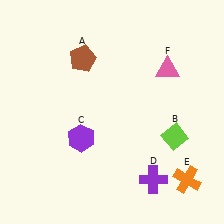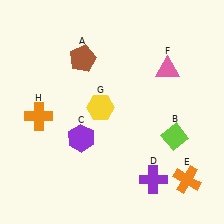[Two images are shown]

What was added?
A yellow hexagon (G), an orange cross (H) were added in Image 2.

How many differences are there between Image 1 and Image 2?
There are 2 differences between the two images.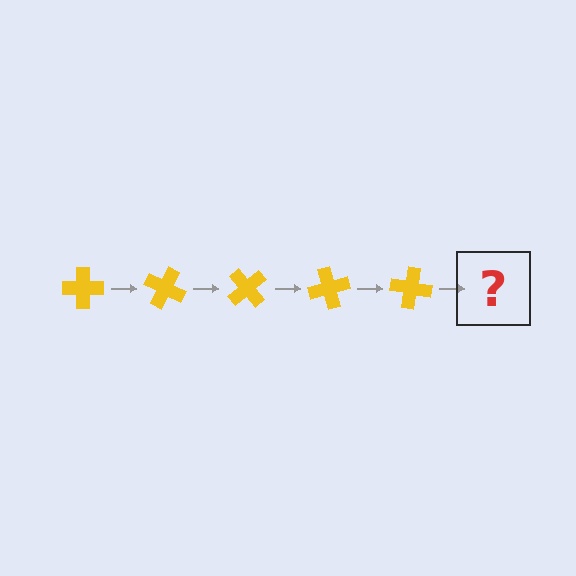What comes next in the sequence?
The next element should be a yellow cross rotated 125 degrees.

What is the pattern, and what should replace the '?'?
The pattern is that the cross rotates 25 degrees each step. The '?' should be a yellow cross rotated 125 degrees.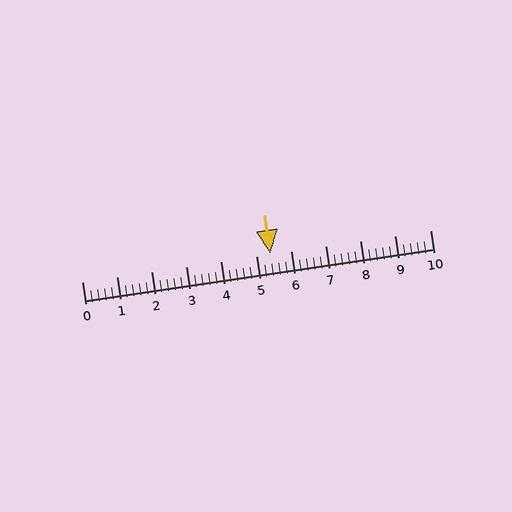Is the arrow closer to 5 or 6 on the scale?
The arrow is closer to 5.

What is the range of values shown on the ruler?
The ruler shows values from 0 to 10.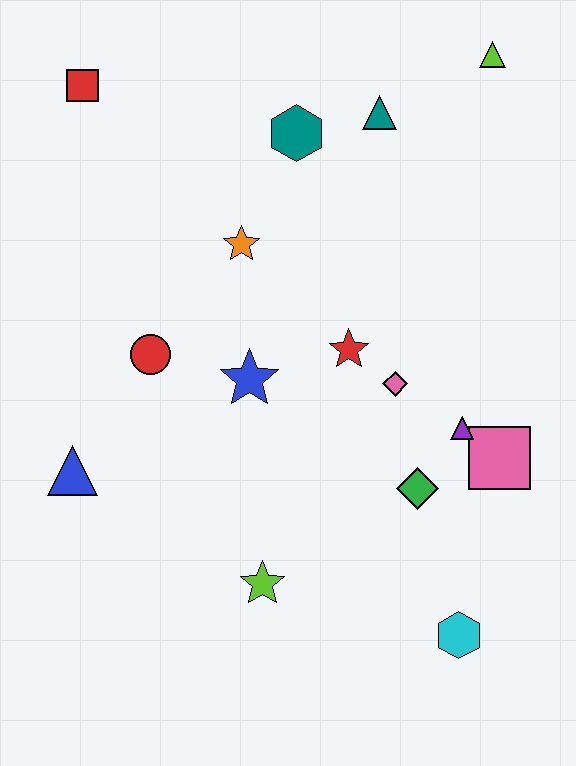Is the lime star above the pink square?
No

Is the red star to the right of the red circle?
Yes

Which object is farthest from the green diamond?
The red square is farthest from the green diamond.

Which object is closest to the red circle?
The blue star is closest to the red circle.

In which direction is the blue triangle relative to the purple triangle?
The blue triangle is to the left of the purple triangle.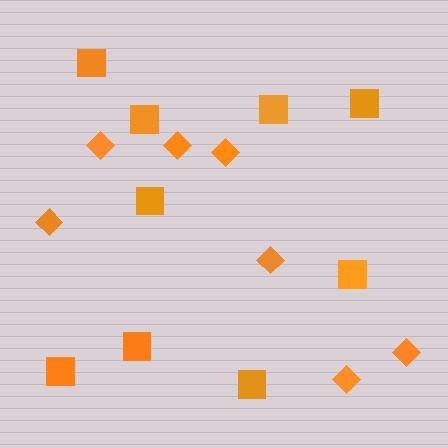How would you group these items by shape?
There are 2 groups: one group of diamonds (7) and one group of squares (9).